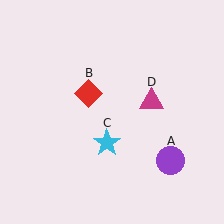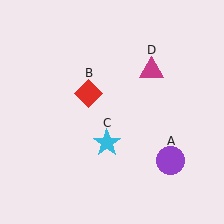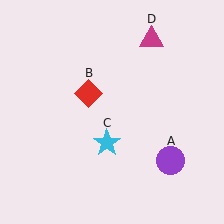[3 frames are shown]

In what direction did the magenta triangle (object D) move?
The magenta triangle (object D) moved up.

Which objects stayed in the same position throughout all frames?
Purple circle (object A) and red diamond (object B) and cyan star (object C) remained stationary.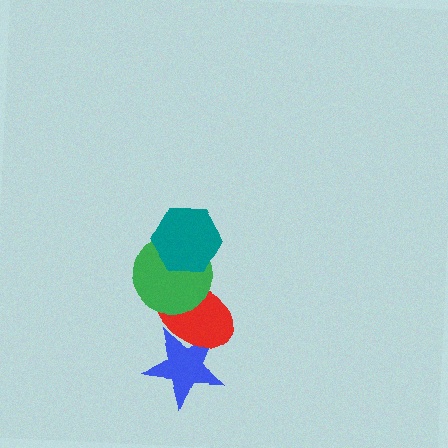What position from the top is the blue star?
The blue star is 4th from the top.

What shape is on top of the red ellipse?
The green circle is on top of the red ellipse.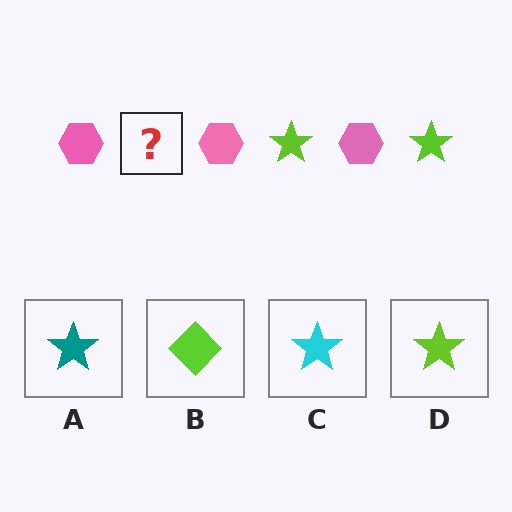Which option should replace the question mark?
Option D.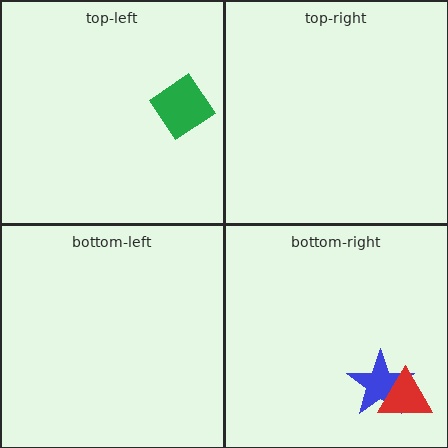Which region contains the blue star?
The bottom-right region.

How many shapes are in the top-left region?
1.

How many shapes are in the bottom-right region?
2.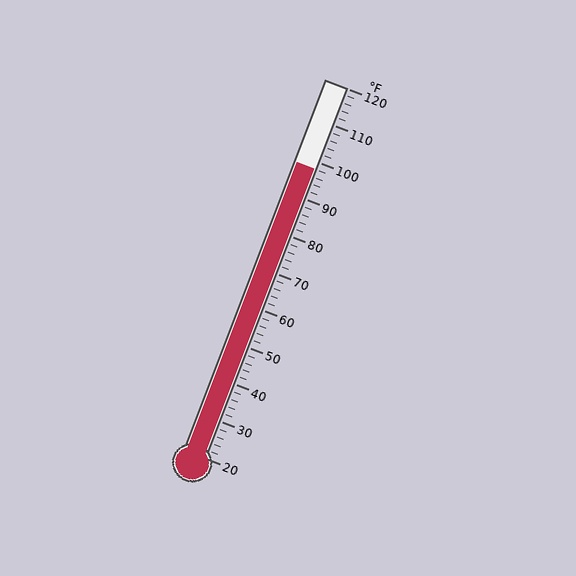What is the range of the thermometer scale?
The thermometer scale ranges from 20°F to 120°F.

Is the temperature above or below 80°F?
The temperature is above 80°F.